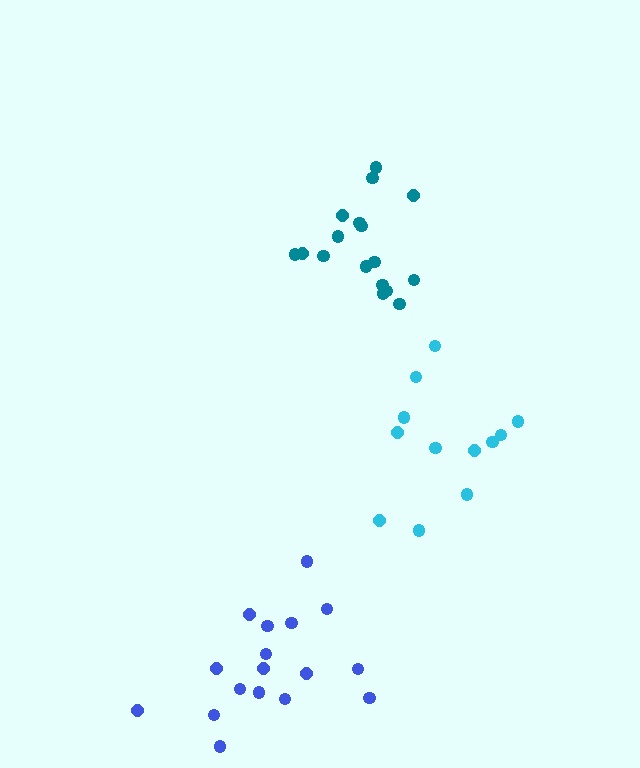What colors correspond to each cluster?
The clusters are colored: teal, blue, cyan.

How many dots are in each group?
Group 1: 17 dots, Group 2: 17 dots, Group 3: 12 dots (46 total).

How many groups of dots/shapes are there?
There are 3 groups.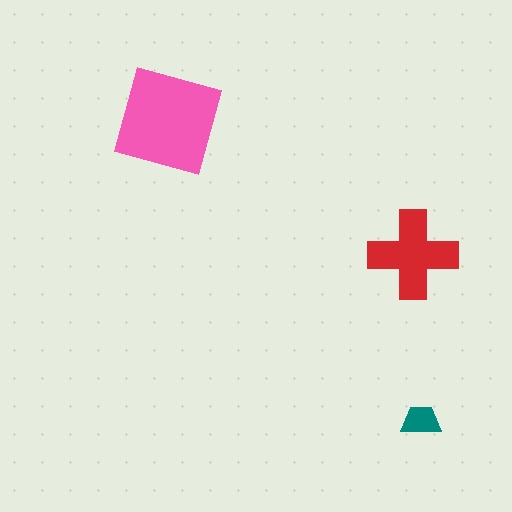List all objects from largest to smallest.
The pink square, the red cross, the teal trapezoid.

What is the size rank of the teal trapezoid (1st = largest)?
3rd.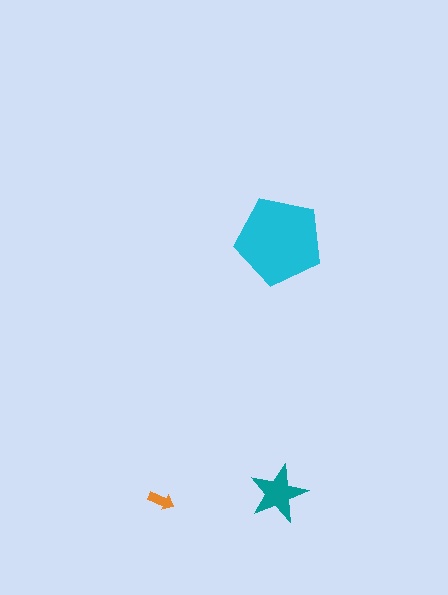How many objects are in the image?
There are 3 objects in the image.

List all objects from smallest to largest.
The orange arrow, the teal star, the cyan pentagon.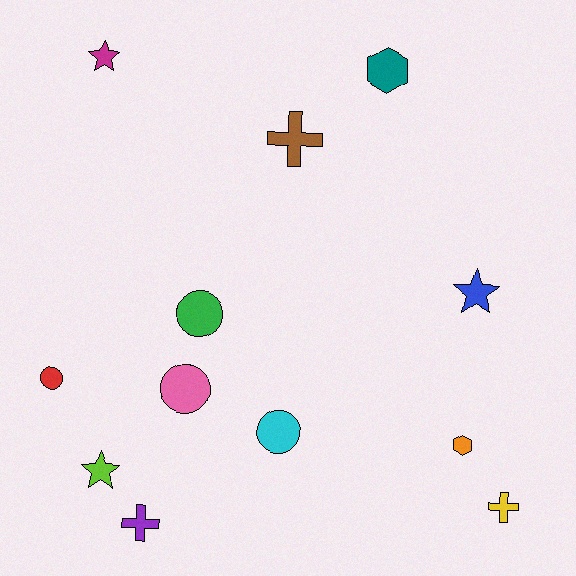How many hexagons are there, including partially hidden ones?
There are 2 hexagons.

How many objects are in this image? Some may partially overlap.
There are 12 objects.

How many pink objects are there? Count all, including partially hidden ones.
There is 1 pink object.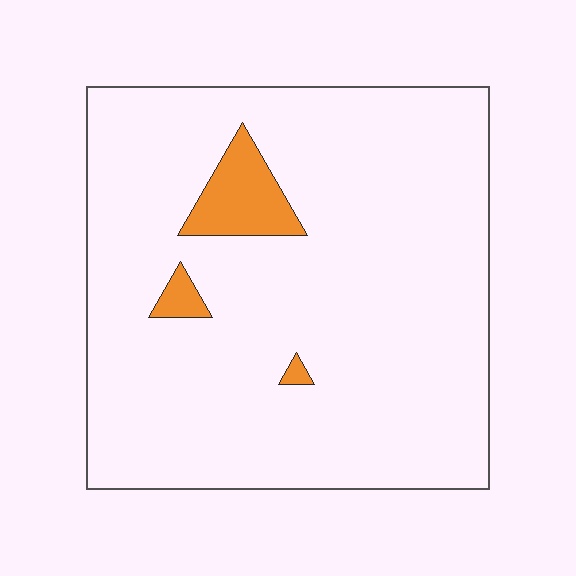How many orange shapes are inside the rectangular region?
3.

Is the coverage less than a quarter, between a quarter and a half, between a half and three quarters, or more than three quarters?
Less than a quarter.